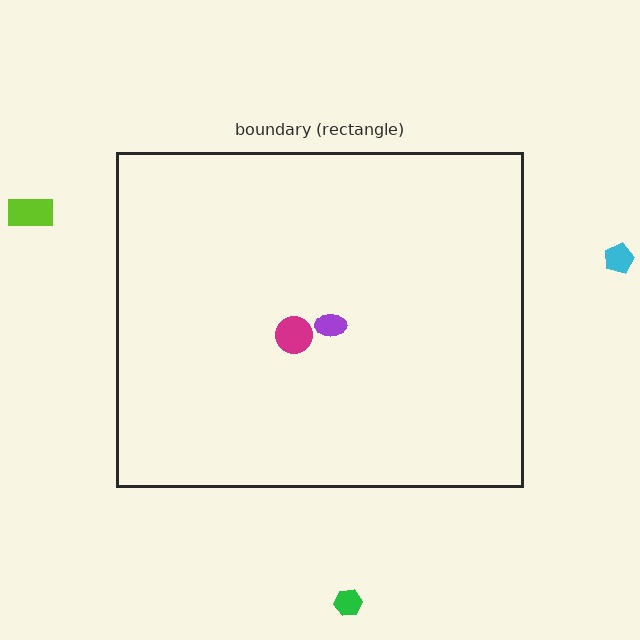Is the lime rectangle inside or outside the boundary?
Outside.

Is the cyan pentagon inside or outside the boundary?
Outside.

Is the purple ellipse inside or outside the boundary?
Inside.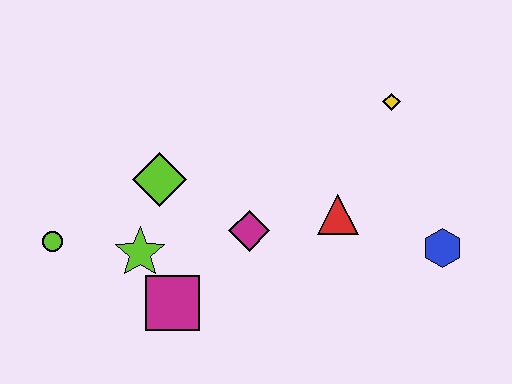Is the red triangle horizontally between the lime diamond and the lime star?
No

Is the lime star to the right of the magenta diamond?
No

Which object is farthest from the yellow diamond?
The lime circle is farthest from the yellow diamond.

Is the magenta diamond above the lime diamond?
No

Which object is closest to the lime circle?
The lime star is closest to the lime circle.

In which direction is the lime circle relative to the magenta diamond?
The lime circle is to the left of the magenta diamond.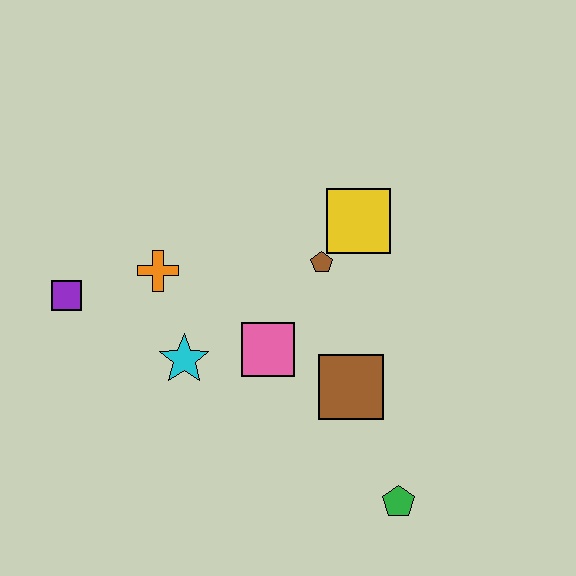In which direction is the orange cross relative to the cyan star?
The orange cross is above the cyan star.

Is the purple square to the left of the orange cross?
Yes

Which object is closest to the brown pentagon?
The yellow square is closest to the brown pentagon.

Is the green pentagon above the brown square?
No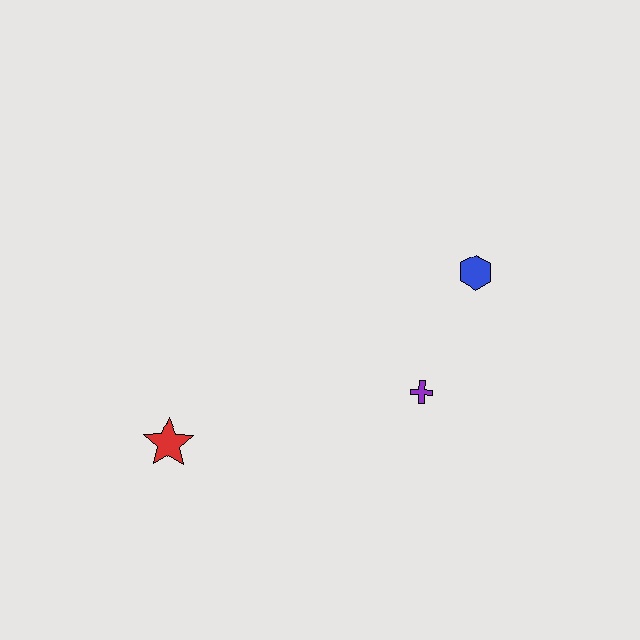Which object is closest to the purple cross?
The blue hexagon is closest to the purple cross.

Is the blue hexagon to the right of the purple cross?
Yes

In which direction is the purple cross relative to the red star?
The purple cross is to the right of the red star.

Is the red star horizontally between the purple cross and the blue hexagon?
No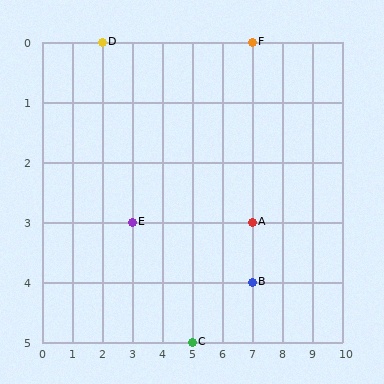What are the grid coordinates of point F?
Point F is at grid coordinates (7, 0).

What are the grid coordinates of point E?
Point E is at grid coordinates (3, 3).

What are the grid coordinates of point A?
Point A is at grid coordinates (7, 3).